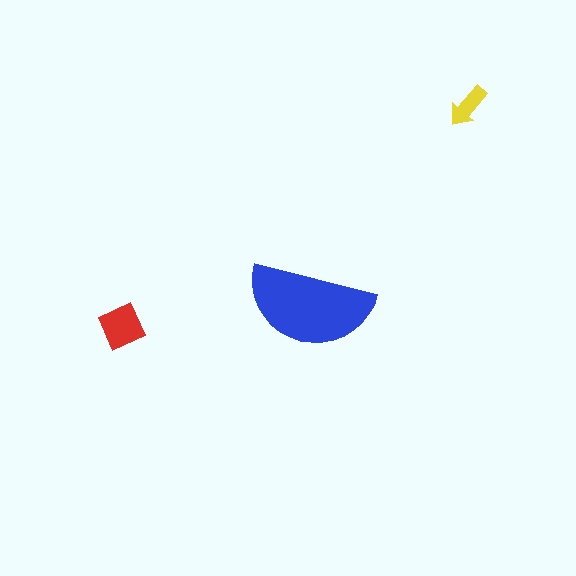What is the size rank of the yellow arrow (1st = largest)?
3rd.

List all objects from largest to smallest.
The blue semicircle, the red diamond, the yellow arrow.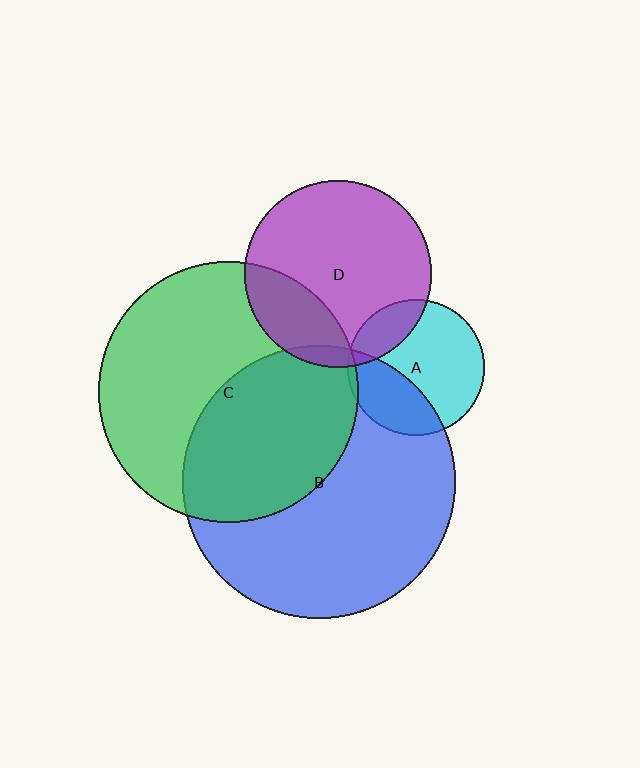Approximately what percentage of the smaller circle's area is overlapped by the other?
Approximately 20%.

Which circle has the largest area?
Circle B (blue).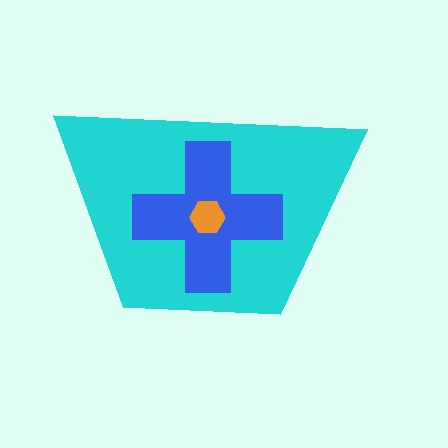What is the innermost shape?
The orange hexagon.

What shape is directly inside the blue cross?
The orange hexagon.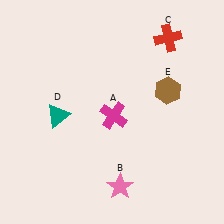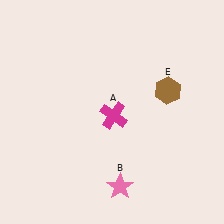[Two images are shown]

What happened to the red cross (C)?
The red cross (C) was removed in Image 2. It was in the top-right area of Image 1.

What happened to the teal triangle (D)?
The teal triangle (D) was removed in Image 2. It was in the bottom-left area of Image 1.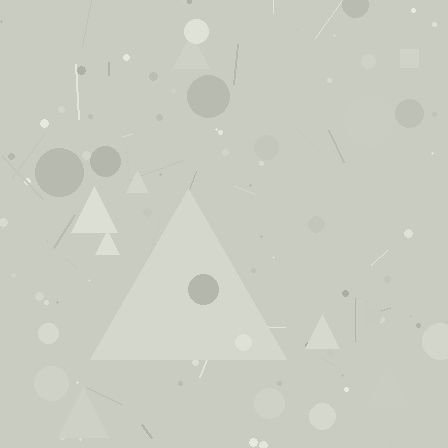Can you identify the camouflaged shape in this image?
The camouflaged shape is a triangle.